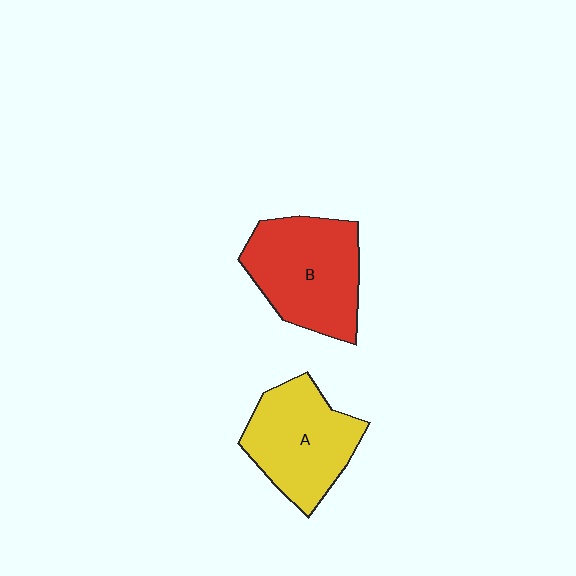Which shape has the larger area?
Shape B (red).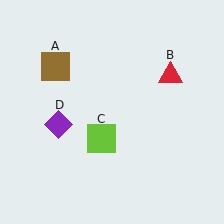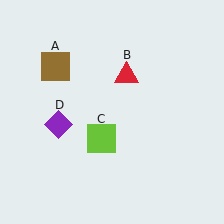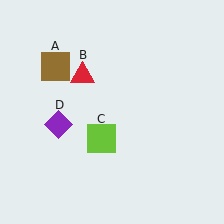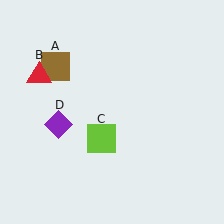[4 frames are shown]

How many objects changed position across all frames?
1 object changed position: red triangle (object B).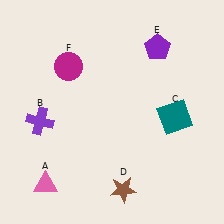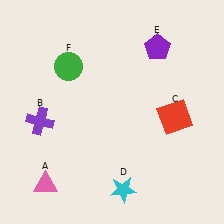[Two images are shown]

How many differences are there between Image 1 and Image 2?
There are 3 differences between the two images.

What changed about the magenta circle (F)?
In Image 1, F is magenta. In Image 2, it changed to green.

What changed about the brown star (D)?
In Image 1, D is brown. In Image 2, it changed to cyan.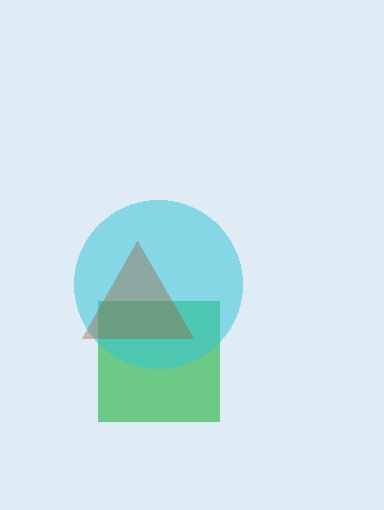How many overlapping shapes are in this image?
There are 3 overlapping shapes in the image.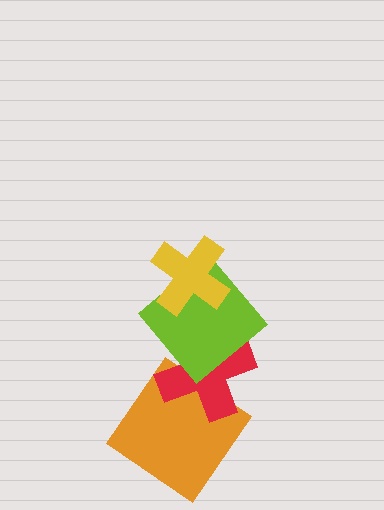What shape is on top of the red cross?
The lime diamond is on top of the red cross.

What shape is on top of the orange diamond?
The red cross is on top of the orange diamond.